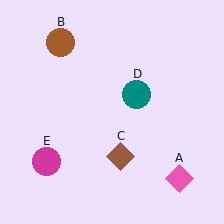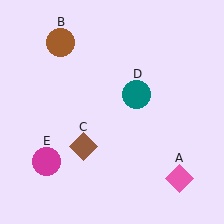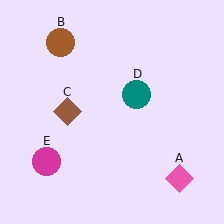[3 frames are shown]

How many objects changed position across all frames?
1 object changed position: brown diamond (object C).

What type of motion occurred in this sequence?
The brown diamond (object C) rotated clockwise around the center of the scene.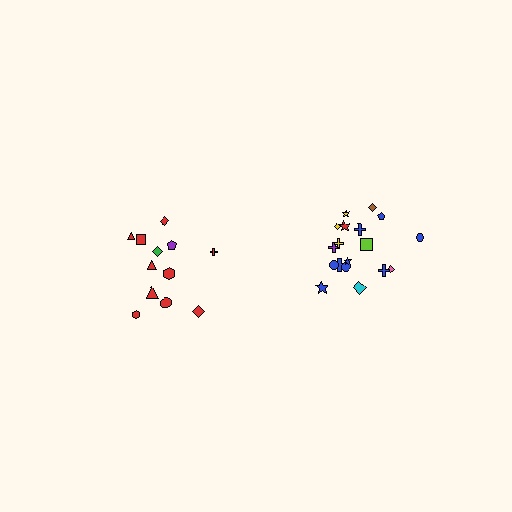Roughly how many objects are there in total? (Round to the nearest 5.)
Roughly 30 objects in total.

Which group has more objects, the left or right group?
The right group.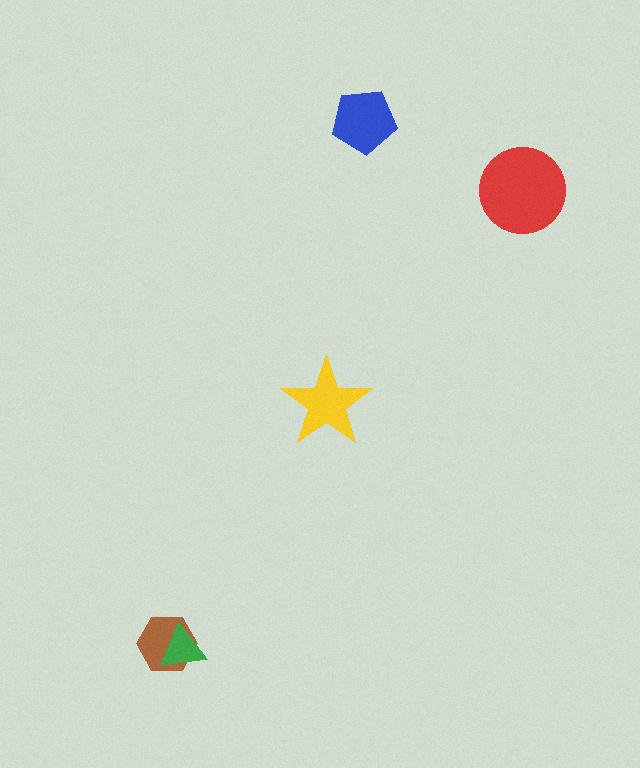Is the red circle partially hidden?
No, no other shape covers it.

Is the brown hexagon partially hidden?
Yes, it is partially covered by another shape.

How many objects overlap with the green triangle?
1 object overlaps with the green triangle.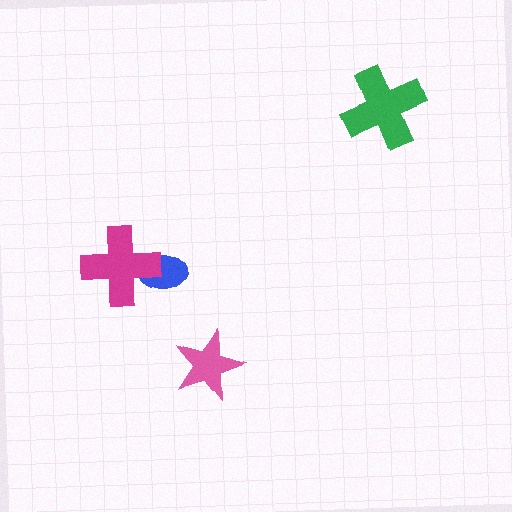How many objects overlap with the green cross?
0 objects overlap with the green cross.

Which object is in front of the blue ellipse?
The magenta cross is in front of the blue ellipse.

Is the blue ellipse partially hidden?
Yes, it is partially covered by another shape.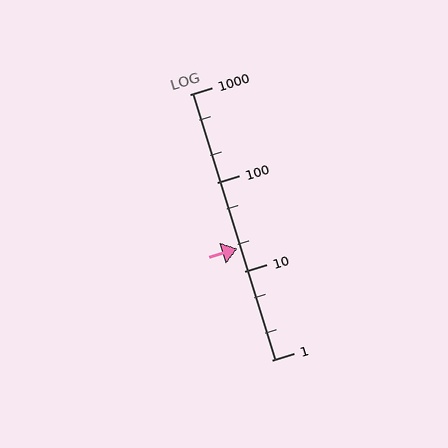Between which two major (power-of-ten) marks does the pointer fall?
The pointer is between 10 and 100.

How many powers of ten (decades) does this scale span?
The scale spans 3 decades, from 1 to 1000.